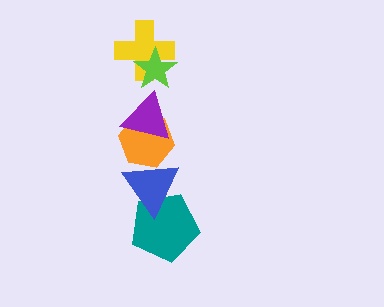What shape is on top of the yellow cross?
The lime star is on top of the yellow cross.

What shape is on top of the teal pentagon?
The blue triangle is on top of the teal pentagon.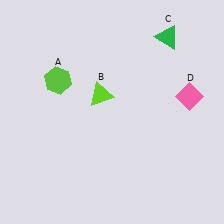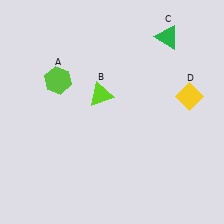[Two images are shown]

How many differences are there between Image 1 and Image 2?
There is 1 difference between the two images.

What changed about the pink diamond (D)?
In Image 1, D is pink. In Image 2, it changed to yellow.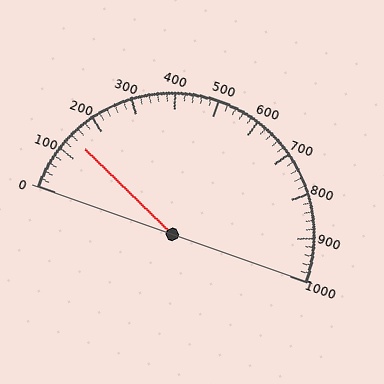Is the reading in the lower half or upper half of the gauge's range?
The reading is in the lower half of the range (0 to 1000).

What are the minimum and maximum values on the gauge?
The gauge ranges from 0 to 1000.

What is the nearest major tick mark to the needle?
The nearest major tick mark is 100.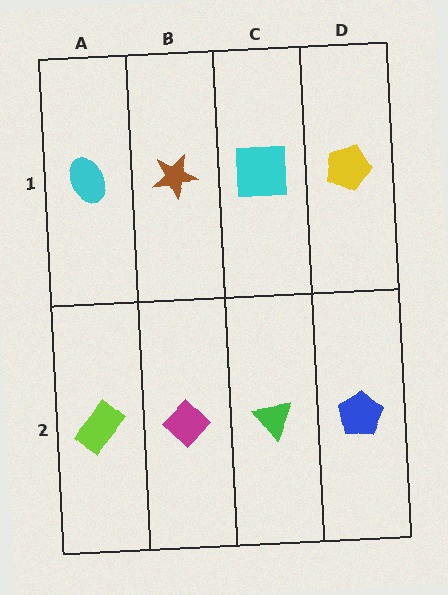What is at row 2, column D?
A blue pentagon.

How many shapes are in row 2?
4 shapes.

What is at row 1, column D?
A yellow pentagon.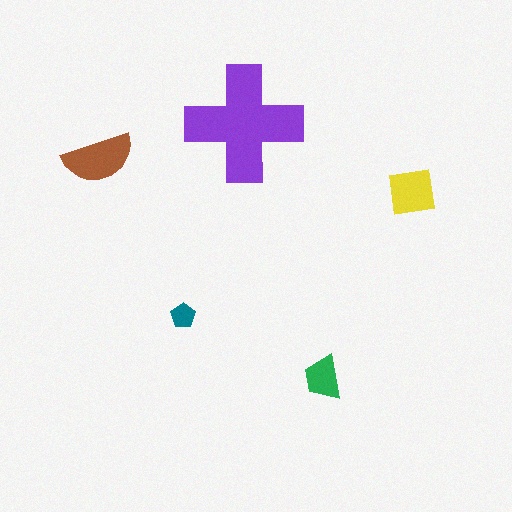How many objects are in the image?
There are 5 objects in the image.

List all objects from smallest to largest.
The teal pentagon, the green trapezoid, the yellow square, the brown semicircle, the purple cross.